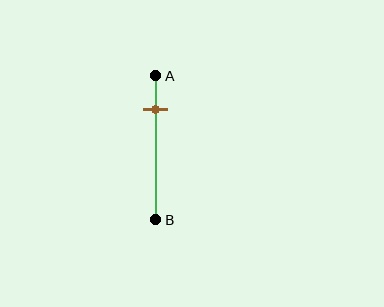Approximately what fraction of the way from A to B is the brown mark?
The brown mark is approximately 25% of the way from A to B.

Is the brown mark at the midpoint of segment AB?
No, the mark is at about 25% from A, not at the 50% midpoint.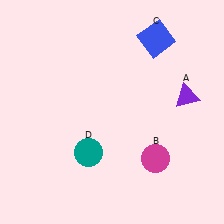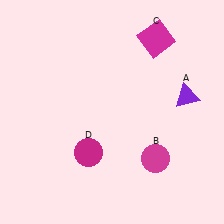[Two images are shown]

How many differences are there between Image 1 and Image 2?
There are 2 differences between the two images.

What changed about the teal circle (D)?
In Image 1, D is teal. In Image 2, it changed to magenta.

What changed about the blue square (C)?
In Image 1, C is blue. In Image 2, it changed to magenta.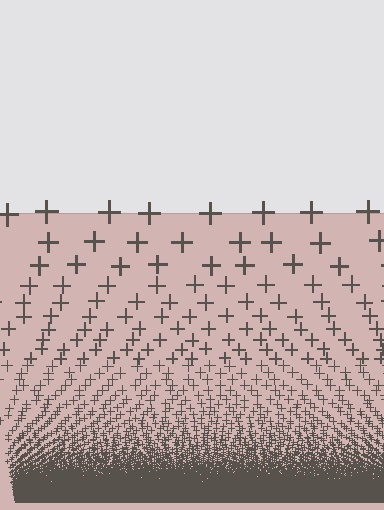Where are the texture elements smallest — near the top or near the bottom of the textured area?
Near the bottom.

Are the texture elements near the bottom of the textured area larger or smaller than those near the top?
Smaller. The gradient is inverted — elements near the bottom are smaller and denser.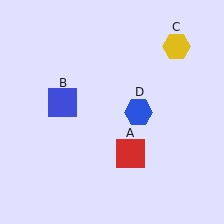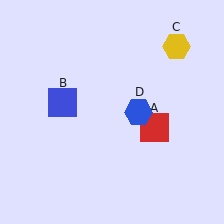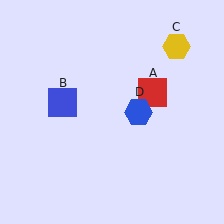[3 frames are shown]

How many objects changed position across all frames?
1 object changed position: red square (object A).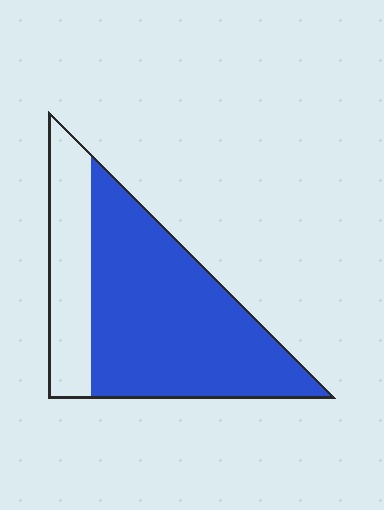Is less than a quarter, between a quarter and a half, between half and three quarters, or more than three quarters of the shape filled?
Between half and three quarters.